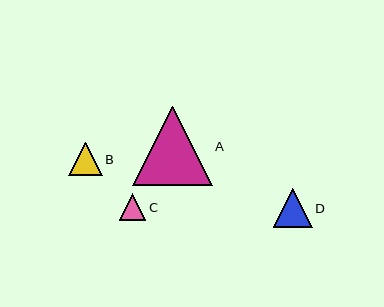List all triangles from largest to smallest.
From largest to smallest: A, D, B, C.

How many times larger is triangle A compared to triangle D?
Triangle A is approximately 2.0 times the size of triangle D.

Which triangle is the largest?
Triangle A is the largest with a size of approximately 79 pixels.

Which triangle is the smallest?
Triangle C is the smallest with a size of approximately 26 pixels.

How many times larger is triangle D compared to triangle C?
Triangle D is approximately 1.5 times the size of triangle C.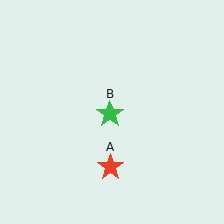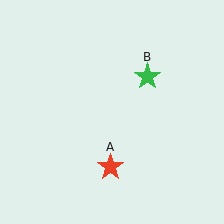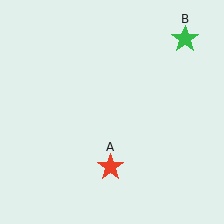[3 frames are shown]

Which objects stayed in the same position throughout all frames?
Red star (object A) remained stationary.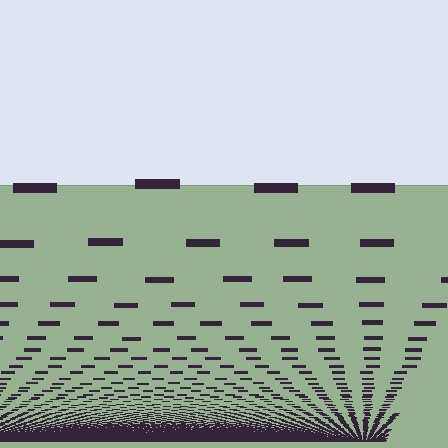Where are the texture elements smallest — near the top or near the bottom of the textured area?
Near the bottom.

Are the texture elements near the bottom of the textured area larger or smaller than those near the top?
Smaller. The gradient is inverted — elements near the bottom are smaller and denser.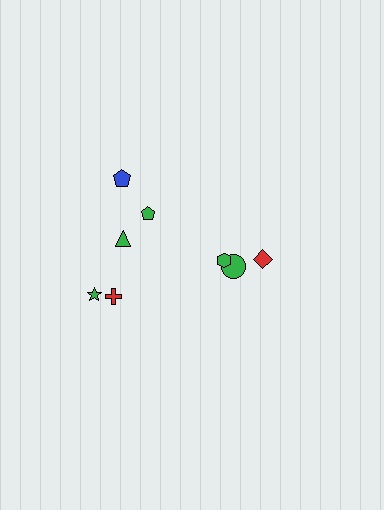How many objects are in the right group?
There are 3 objects.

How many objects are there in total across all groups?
There are 8 objects.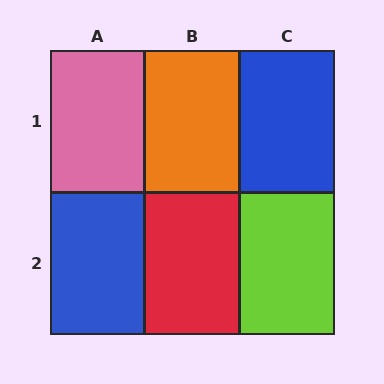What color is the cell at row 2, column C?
Lime.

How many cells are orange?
1 cell is orange.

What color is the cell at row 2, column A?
Blue.